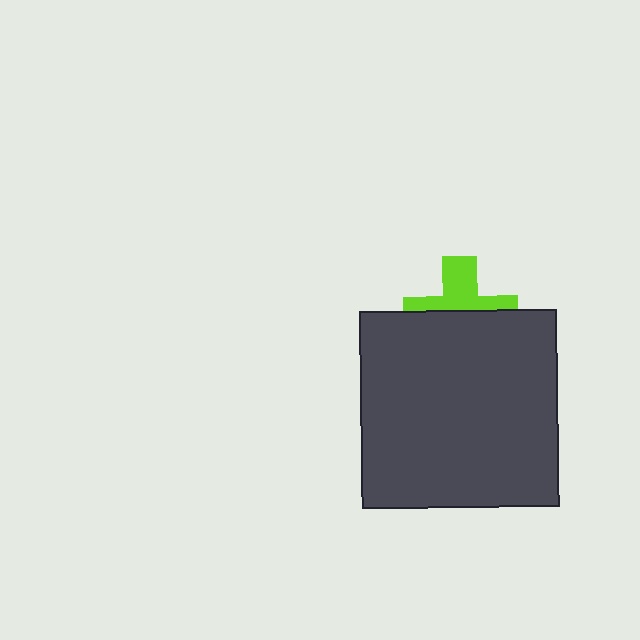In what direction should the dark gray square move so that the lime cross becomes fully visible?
The dark gray square should move down. That is the shortest direction to clear the overlap and leave the lime cross fully visible.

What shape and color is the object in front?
The object in front is a dark gray square.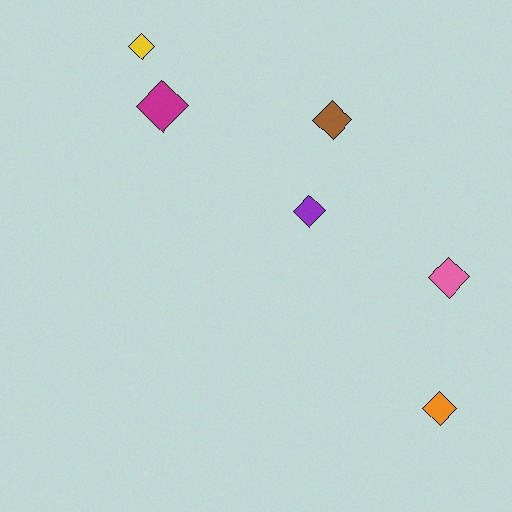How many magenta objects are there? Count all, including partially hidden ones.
There is 1 magenta object.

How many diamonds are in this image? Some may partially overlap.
There are 6 diamonds.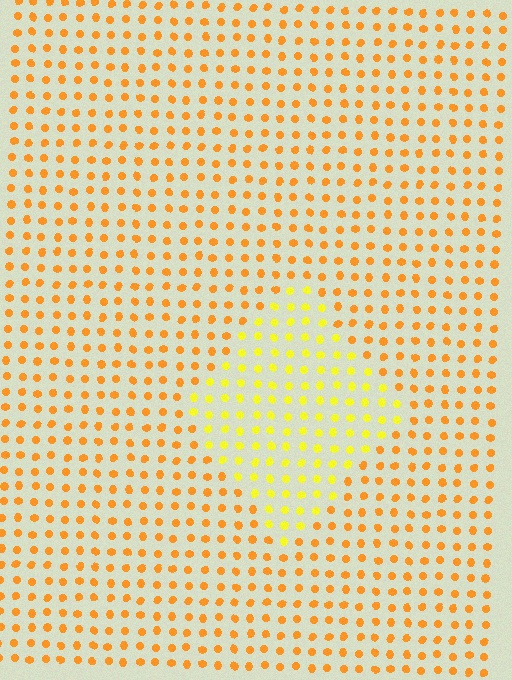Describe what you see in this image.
The image is filled with small orange elements in a uniform arrangement. A diamond-shaped region is visible where the elements are tinted to a slightly different hue, forming a subtle color boundary.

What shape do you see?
I see a diamond.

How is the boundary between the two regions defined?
The boundary is defined purely by a slight shift in hue (about 30 degrees). Spacing, size, and orientation are identical on both sides.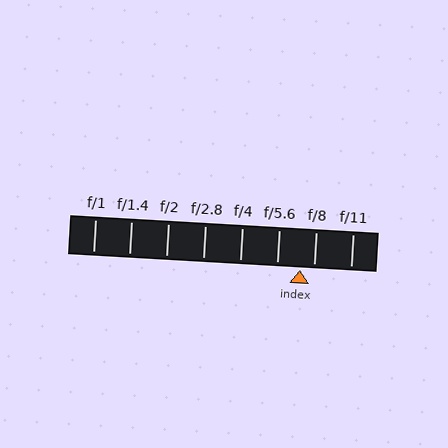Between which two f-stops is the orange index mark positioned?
The index mark is between f/5.6 and f/8.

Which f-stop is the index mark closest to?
The index mark is closest to f/8.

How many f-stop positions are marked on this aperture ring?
There are 8 f-stop positions marked.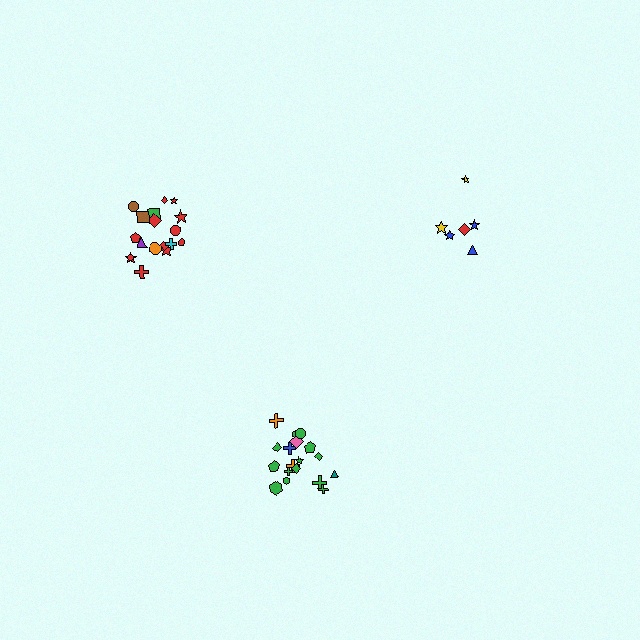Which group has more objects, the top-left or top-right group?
The top-left group.